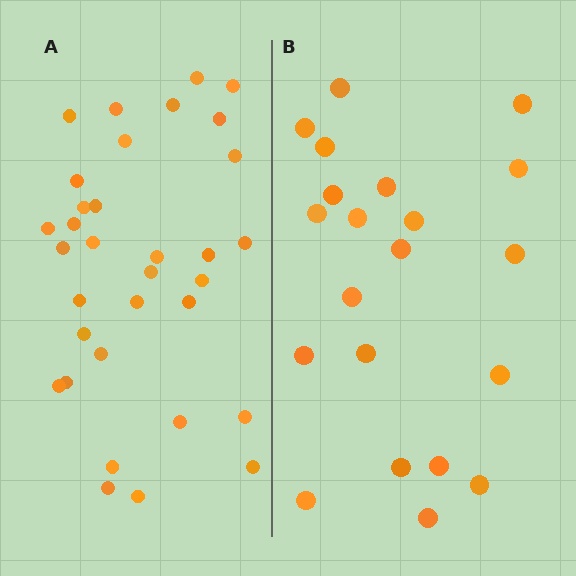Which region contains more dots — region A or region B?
Region A (the left region) has more dots.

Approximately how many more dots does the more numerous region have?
Region A has roughly 12 or so more dots than region B.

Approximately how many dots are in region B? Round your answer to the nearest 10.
About 20 dots. (The exact count is 21, which rounds to 20.)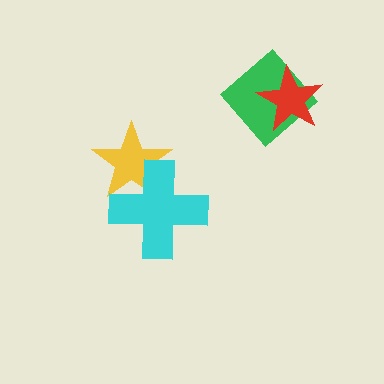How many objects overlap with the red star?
1 object overlaps with the red star.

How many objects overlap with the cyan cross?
1 object overlaps with the cyan cross.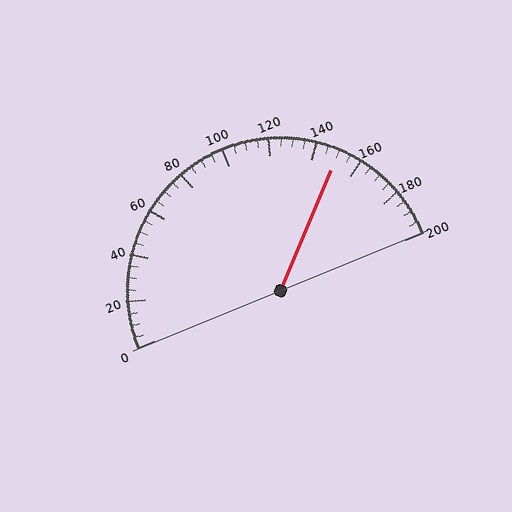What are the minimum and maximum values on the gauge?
The gauge ranges from 0 to 200.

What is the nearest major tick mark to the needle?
The nearest major tick mark is 160.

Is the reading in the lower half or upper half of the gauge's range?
The reading is in the upper half of the range (0 to 200).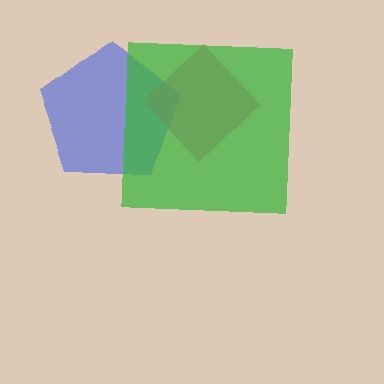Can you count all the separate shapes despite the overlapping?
Yes, there are 3 separate shapes.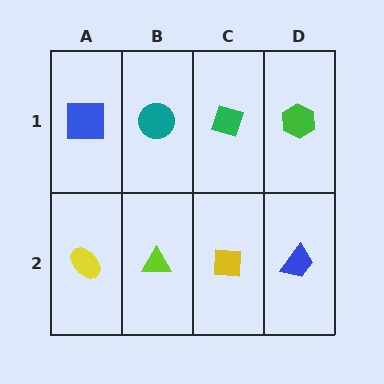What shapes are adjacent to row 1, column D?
A blue trapezoid (row 2, column D), a green diamond (row 1, column C).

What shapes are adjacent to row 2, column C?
A green diamond (row 1, column C), a lime triangle (row 2, column B), a blue trapezoid (row 2, column D).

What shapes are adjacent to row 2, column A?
A blue square (row 1, column A), a lime triangle (row 2, column B).